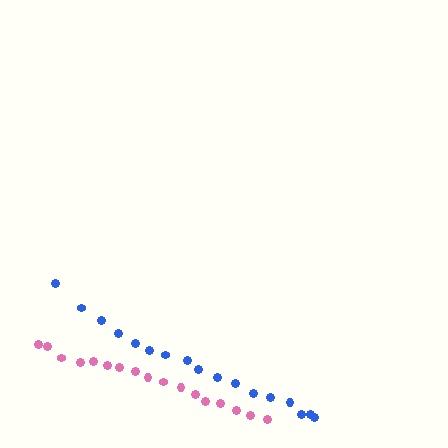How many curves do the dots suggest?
There are 2 distinct paths.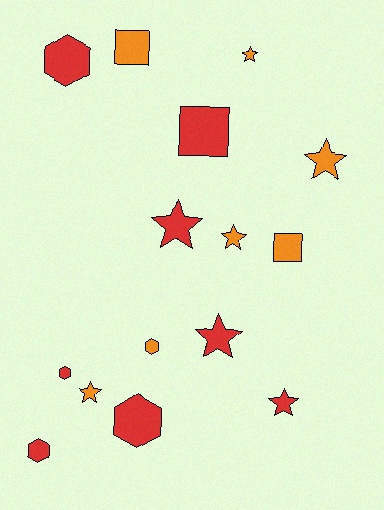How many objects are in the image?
There are 15 objects.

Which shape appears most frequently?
Star, with 7 objects.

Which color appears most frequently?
Red, with 8 objects.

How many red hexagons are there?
There are 4 red hexagons.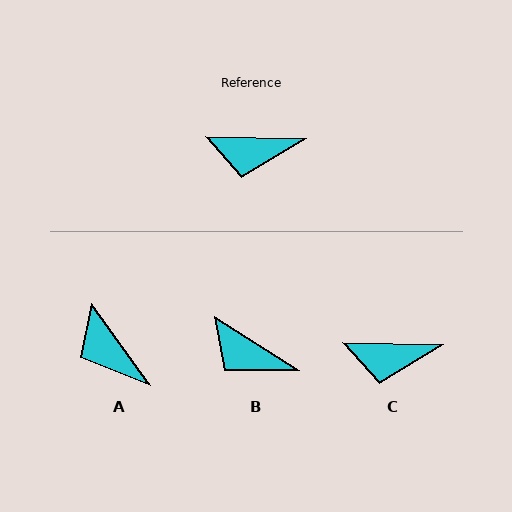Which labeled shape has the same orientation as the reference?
C.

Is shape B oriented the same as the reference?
No, it is off by about 31 degrees.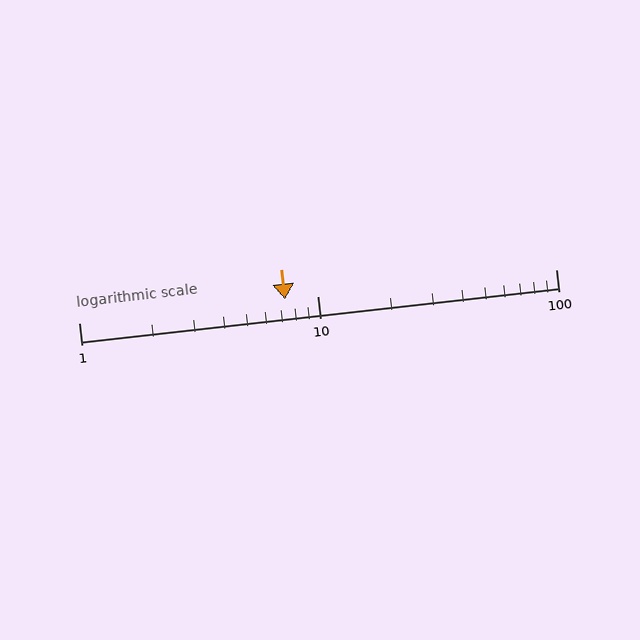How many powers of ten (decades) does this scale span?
The scale spans 2 decades, from 1 to 100.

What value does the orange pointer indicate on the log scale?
The pointer indicates approximately 7.3.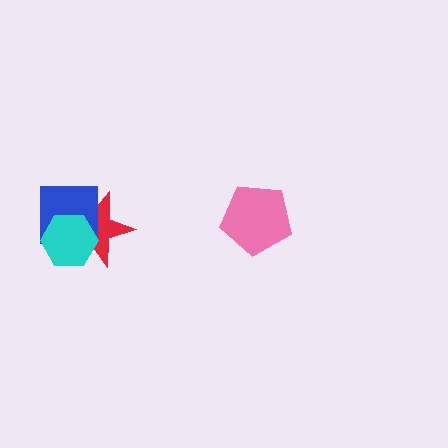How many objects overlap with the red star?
2 objects overlap with the red star.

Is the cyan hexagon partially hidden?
No, no other shape covers it.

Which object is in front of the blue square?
The cyan hexagon is in front of the blue square.